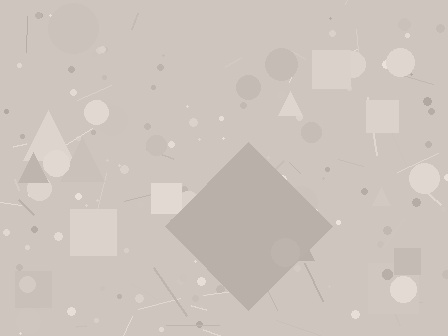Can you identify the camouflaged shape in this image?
The camouflaged shape is a diamond.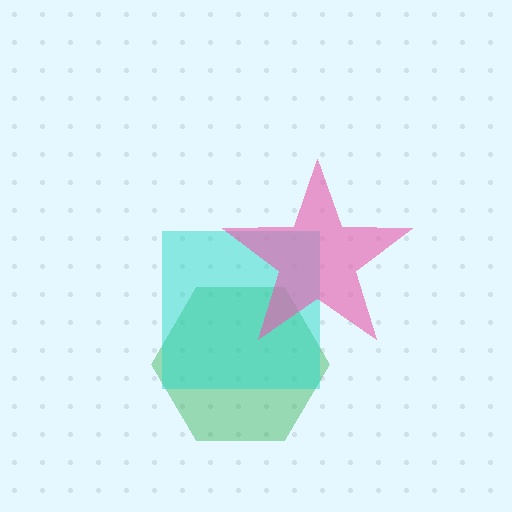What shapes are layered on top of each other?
The layered shapes are: a green hexagon, a cyan square, a pink star.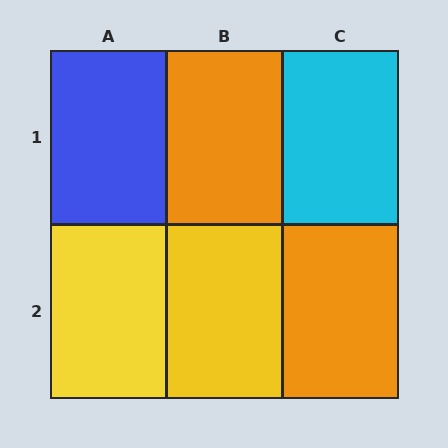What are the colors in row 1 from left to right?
Blue, orange, cyan.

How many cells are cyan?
1 cell is cyan.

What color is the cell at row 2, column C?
Orange.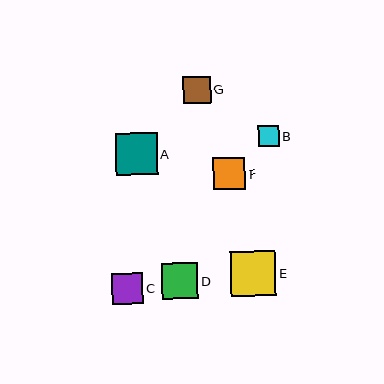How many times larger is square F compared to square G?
Square F is approximately 1.2 times the size of square G.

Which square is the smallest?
Square B is the smallest with a size of approximately 21 pixels.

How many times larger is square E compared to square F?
Square E is approximately 1.4 times the size of square F.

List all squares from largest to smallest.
From largest to smallest: E, A, D, F, C, G, B.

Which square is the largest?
Square E is the largest with a size of approximately 45 pixels.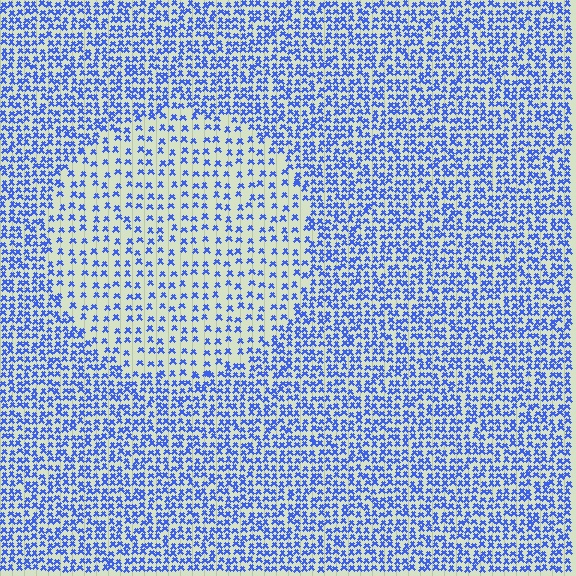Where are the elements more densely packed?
The elements are more densely packed outside the circle boundary.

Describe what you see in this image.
The image contains small blue elements arranged at two different densities. A circle-shaped region is visible where the elements are less densely packed than the surrounding area.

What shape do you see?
I see a circle.